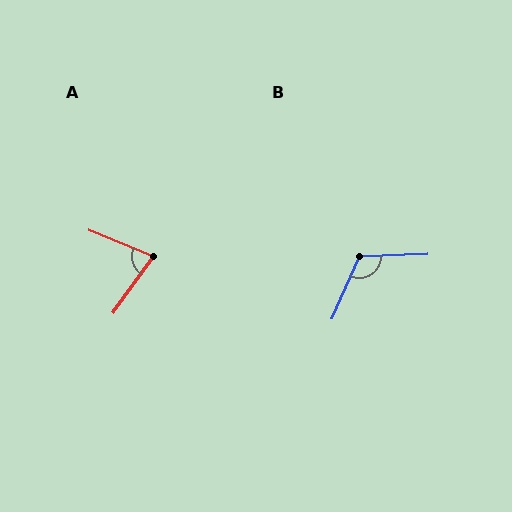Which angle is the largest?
B, at approximately 116 degrees.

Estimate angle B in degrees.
Approximately 116 degrees.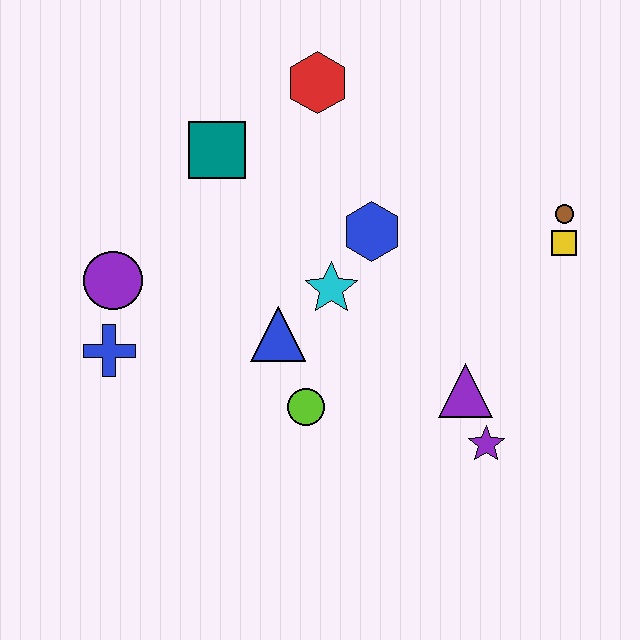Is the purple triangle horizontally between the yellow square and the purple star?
No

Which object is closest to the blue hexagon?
The cyan star is closest to the blue hexagon.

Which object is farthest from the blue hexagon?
The blue cross is farthest from the blue hexagon.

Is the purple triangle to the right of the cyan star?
Yes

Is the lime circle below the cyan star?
Yes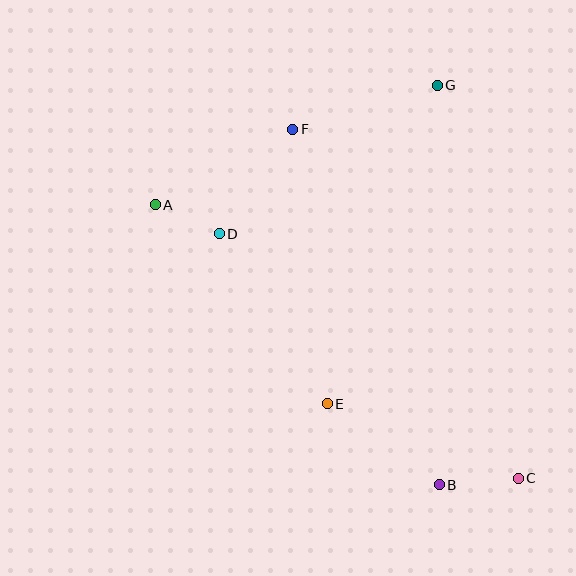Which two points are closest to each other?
Points A and D are closest to each other.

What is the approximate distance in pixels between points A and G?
The distance between A and G is approximately 306 pixels.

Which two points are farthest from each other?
Points A and C are farthest from each other.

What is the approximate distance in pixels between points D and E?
The distance between D and E is approximately 202 pixels.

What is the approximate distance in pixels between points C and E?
The distance between C and E is approximately 205 pixels.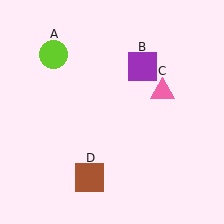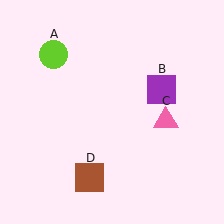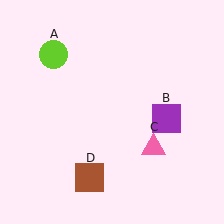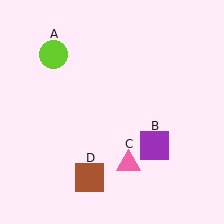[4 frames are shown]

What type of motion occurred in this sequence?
The purple square (object B), pink triangle (object C) rotated clockwise around the center of the scene.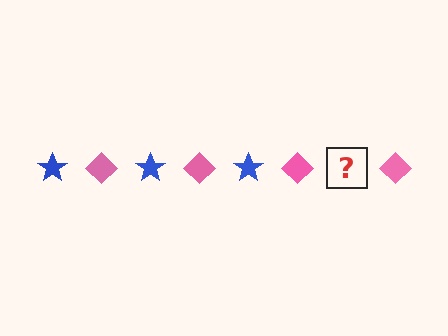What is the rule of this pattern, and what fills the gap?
The rule is that the pattern alternates between blue star and pink diamond. The gap should be filled with a blue star.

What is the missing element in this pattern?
The missing element is a blue star.